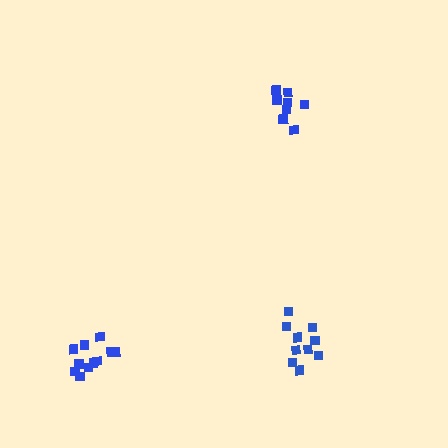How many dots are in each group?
Group 1: 10 dots, Group 2: 10 dots, Group 3: 11 dots (31 total).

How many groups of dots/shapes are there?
There are 3 groups.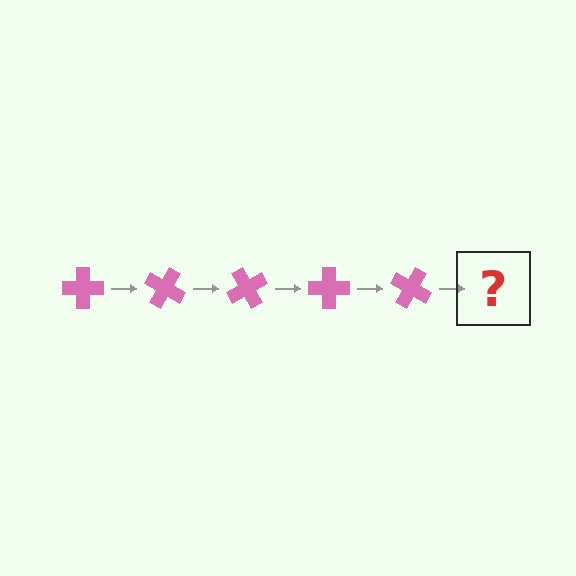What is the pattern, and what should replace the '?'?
The pattern is that the cross rotates 30 degrees each step. The '?' should be a pink cross rotated 150 degrees.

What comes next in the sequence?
The next element should be a pink cross rotated 150 degrees.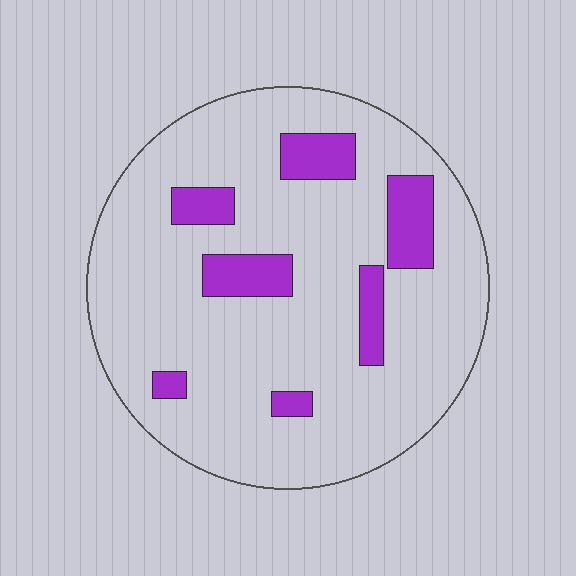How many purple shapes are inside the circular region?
7.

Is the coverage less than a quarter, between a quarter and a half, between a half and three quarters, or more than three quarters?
Less than a quarter.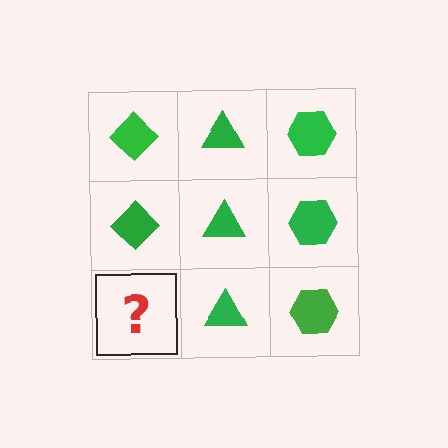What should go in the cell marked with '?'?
The missing cell should contain a green diamond.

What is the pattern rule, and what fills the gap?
The rule is that each column has a consistent shape. The gap should be filled with a green diamond.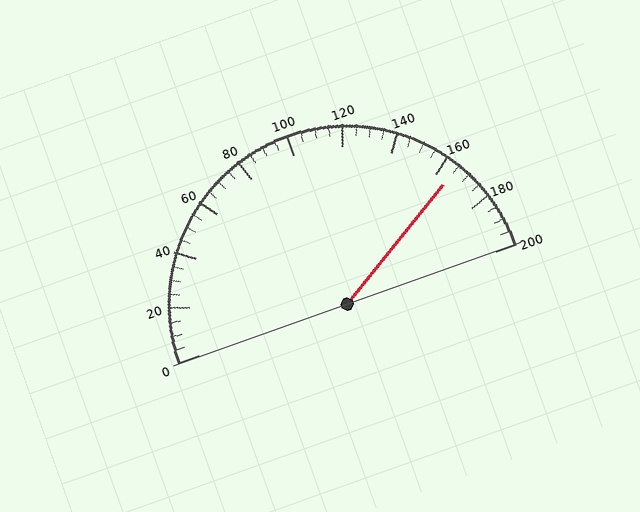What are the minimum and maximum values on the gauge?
The gauge ranges from 0 to 200.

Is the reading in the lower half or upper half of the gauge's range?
The reading is in the upper half of the range (0 to 200).